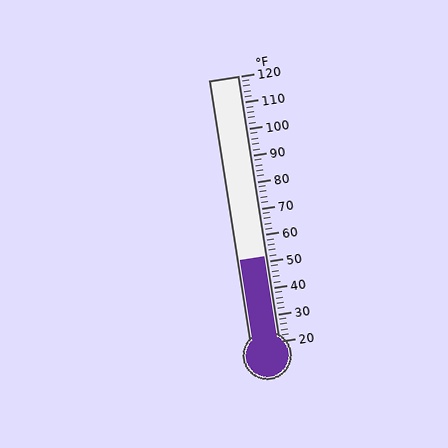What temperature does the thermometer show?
The thermometer shows approximately 52°F.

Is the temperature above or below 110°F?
The temperature is below 110°F.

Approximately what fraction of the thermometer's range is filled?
The thermometer is filled to approximately 30% of its range.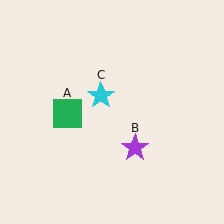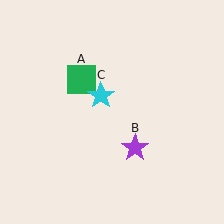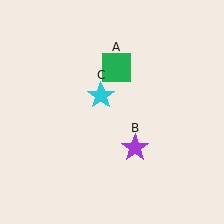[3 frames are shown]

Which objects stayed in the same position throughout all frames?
Purple star (object B) and cyan star (object C) remained stationary.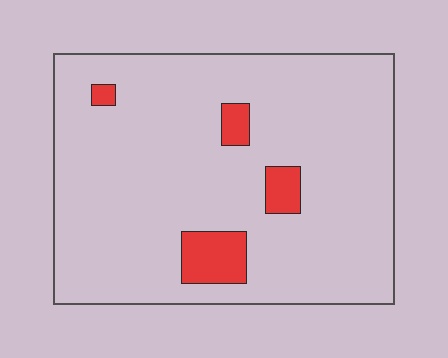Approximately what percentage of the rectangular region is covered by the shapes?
Approximately 10%.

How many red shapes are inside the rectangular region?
4.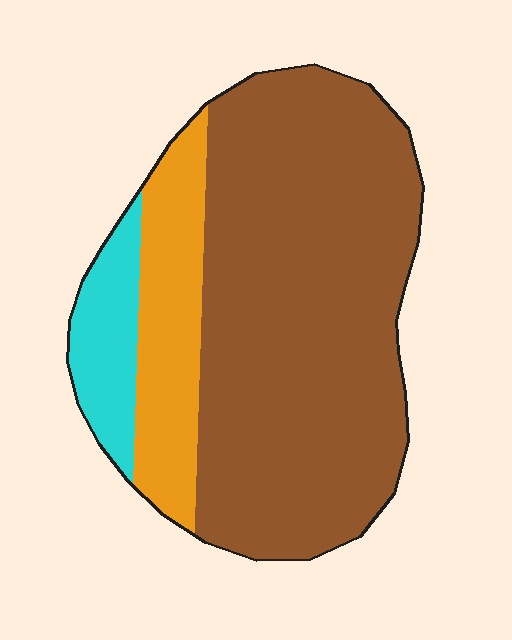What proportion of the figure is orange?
Orange takes up about one sixth (1/6) of the figure.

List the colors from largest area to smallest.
From largest to smallest: brown, orange, cyan.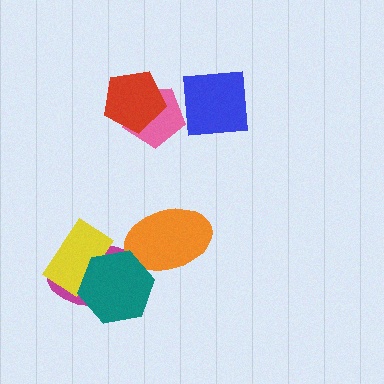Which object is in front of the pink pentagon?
The red pentagon is in front of the pink pentagon.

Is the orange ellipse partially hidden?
Yes, it is partially covered by another shape.